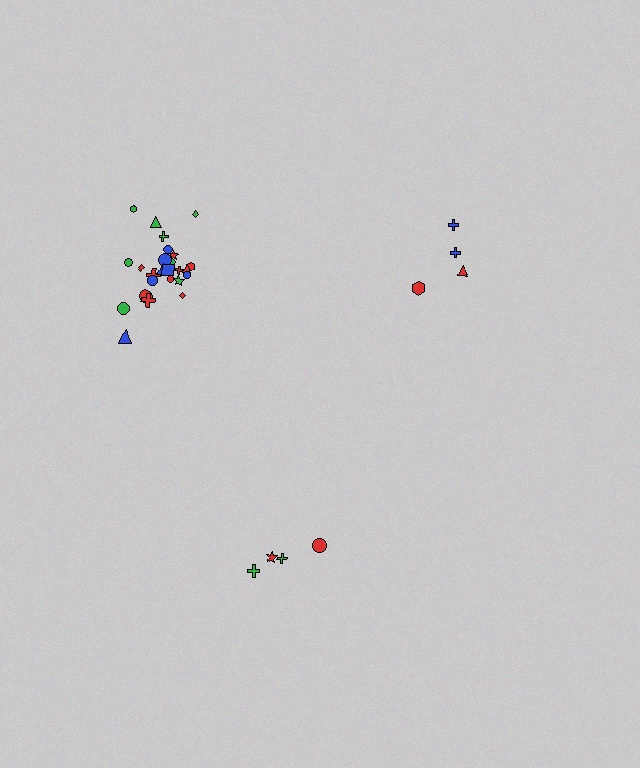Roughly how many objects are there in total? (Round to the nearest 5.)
Roughly 35 objects in total.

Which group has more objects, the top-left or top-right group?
The top-left group.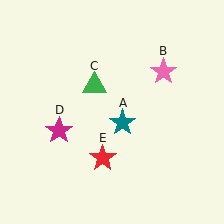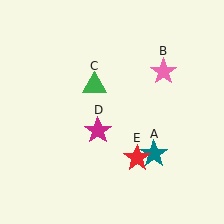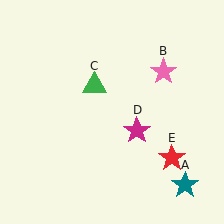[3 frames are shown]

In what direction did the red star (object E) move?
The red star (object E) moved right.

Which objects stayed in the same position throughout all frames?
Pink star (object B) and green triangle (object C) remained stationary.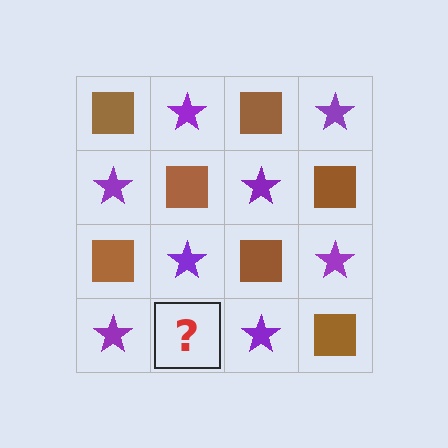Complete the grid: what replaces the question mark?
The question mark should be replaced with a brown square.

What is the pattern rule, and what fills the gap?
The rule is that it alternates brown square and purple star in a checkerboard pattern. The gap should be filled with a brown square.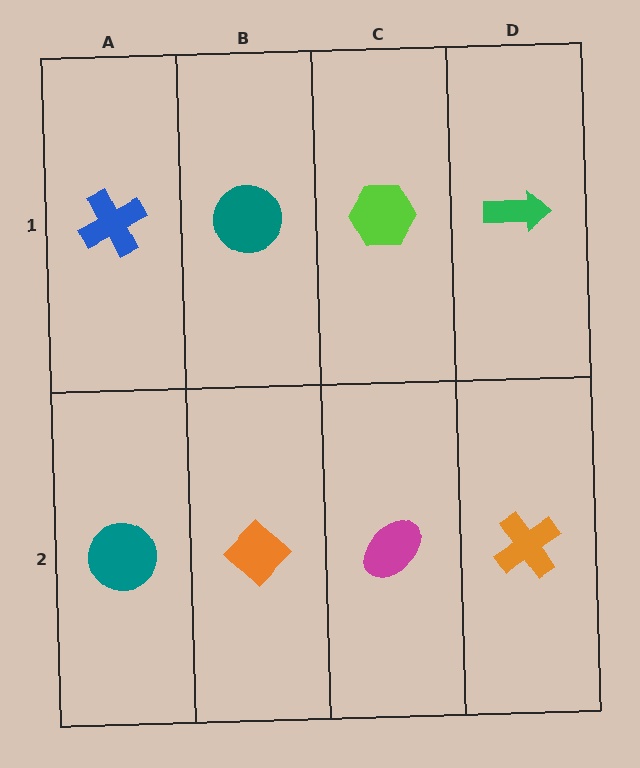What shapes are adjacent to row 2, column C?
A lime hexagon (row 1, column C), an orange diamond (row 2, column B), an orange cross (row 2, column D).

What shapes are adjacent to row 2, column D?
A green arrow (row 1, column D), a magenta ellipse (row 2, column C).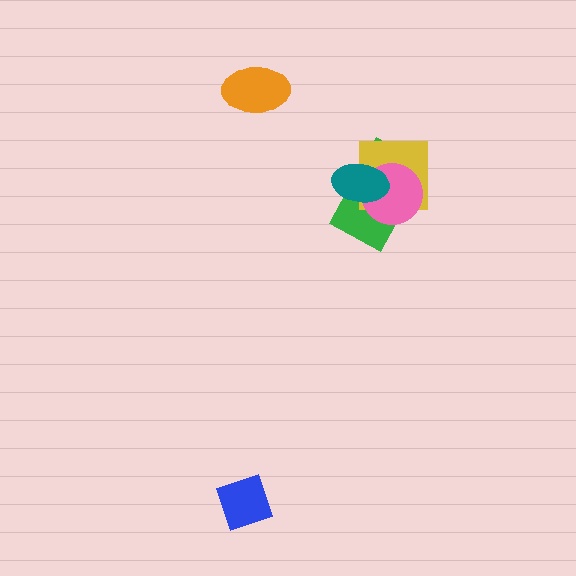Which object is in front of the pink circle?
The teal ellipse is in front of the pink circle.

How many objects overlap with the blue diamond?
0 objects overlap with the blue diamond.